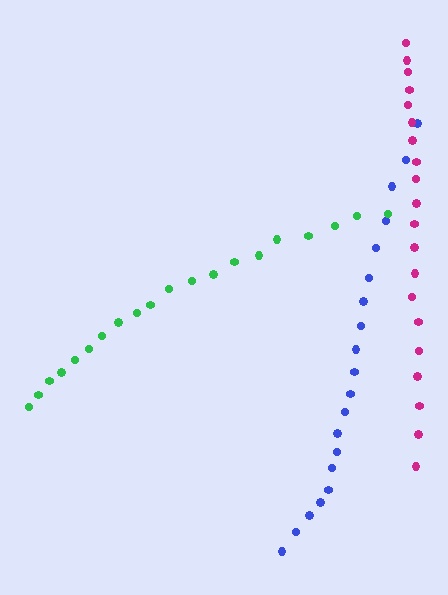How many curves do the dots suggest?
There are 3 distinct paths.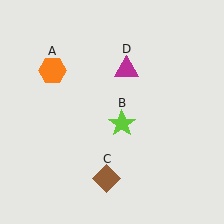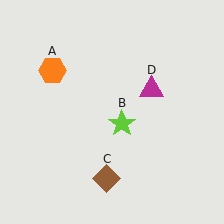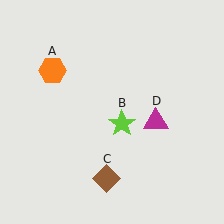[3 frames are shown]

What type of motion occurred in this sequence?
The magenta triangle (object D) rotated clockwise around the center of the scene.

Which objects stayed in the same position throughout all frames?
Orange hexagon (object A) and lime star (object B) and brown diamond (object C) remained stationary.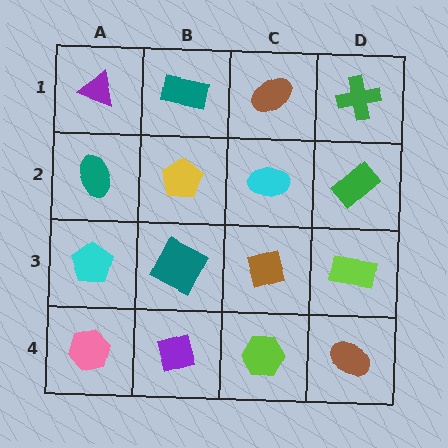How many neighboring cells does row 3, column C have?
4.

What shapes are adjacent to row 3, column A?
A teal ellipse (row 2, column A), a pink hexagon (row 4, column A), a teal square (row 3, column B).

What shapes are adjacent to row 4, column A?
A cyan pentagon (row 3, column A), a purple square (row 4, column B).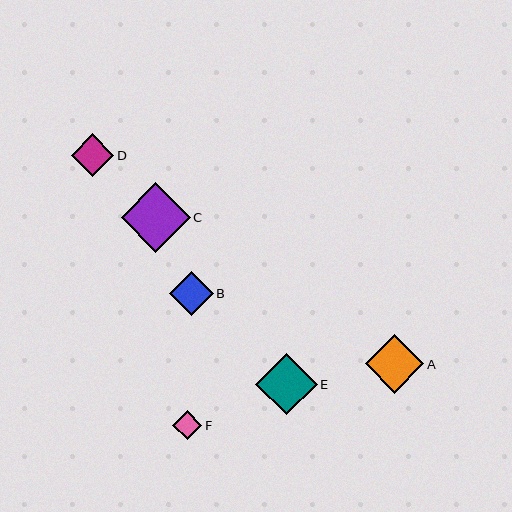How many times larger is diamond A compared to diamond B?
Diamond A is approximately 1.3 times the size of diamond B.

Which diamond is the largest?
Diamond C is the largest with a size of approximately 69 pixels.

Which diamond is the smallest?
Diamond F is the smallest with a size of approximately 29 pixels.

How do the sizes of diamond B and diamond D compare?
Diamond B and diamond D are approximately the same size.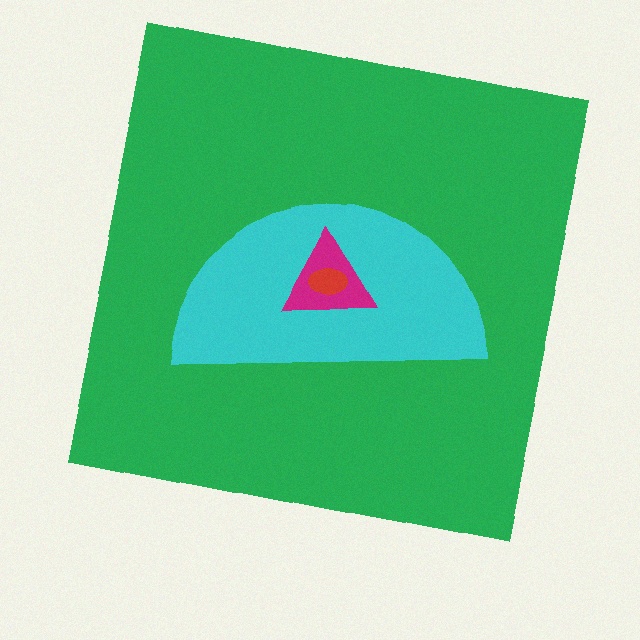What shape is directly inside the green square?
The cyan semicircle.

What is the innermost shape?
The red ellipse.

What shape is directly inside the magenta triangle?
The red ellipse.